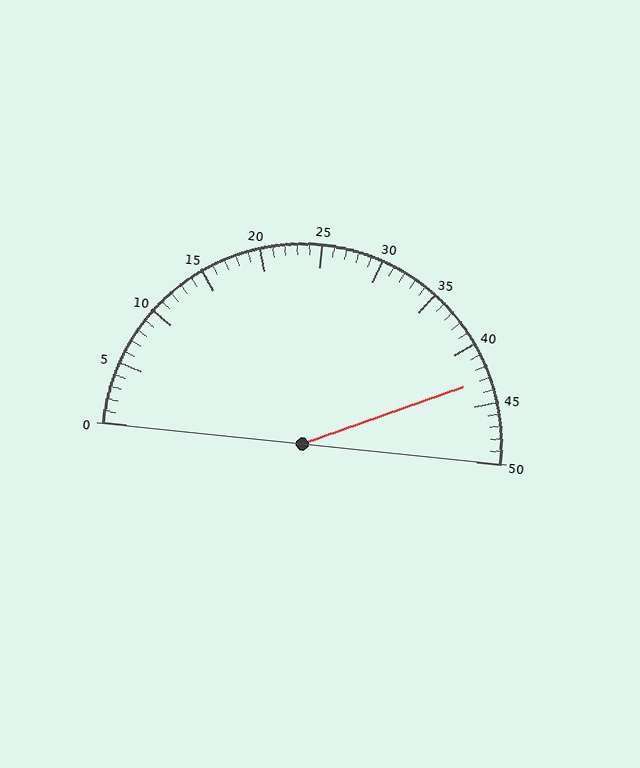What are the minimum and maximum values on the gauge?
The gauge ranges from 0 to 50.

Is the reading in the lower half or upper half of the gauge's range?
The reading is in the upper half of the range (0 to 50).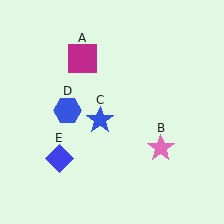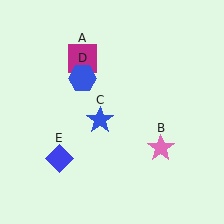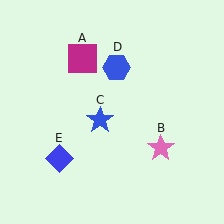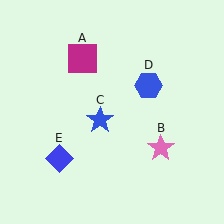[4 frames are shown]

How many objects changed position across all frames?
1 object changed position: blue hexagon (object D).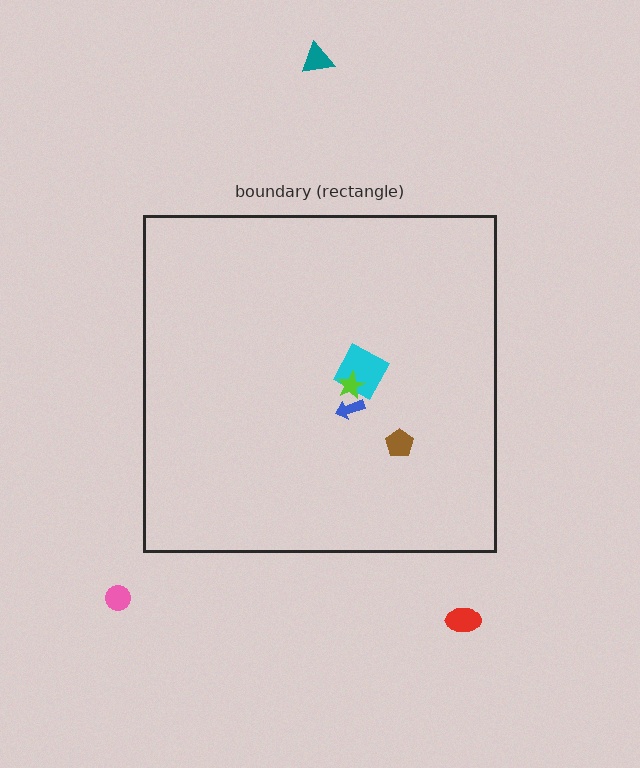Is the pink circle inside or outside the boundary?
Outside.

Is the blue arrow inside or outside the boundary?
Inside.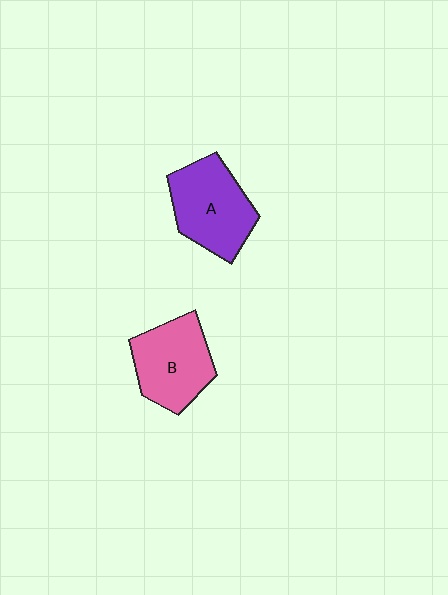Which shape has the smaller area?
Shape B (pink).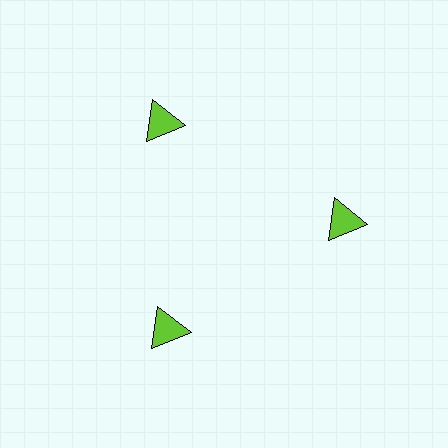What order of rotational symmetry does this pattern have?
This pattern has 3-fold rotational symmetry.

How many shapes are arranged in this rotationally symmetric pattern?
There are 3 shapes, arranged in 3 groups of 1.